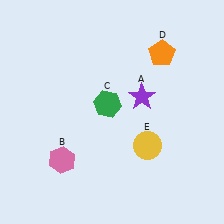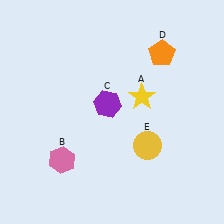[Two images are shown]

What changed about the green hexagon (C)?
In Image 1, C is green. In Image 2, it changed to purple.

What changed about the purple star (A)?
In Image 1, A is purple. In Image 2, it changed to yellow.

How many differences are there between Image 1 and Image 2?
There are 2 differences between the two images.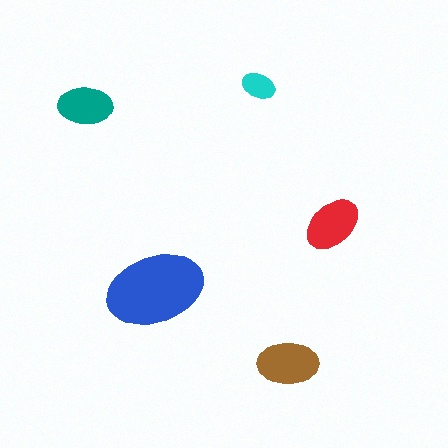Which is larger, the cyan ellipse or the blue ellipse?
The blue one.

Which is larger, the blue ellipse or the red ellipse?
The blue one.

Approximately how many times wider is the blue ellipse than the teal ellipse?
About 2 times wider.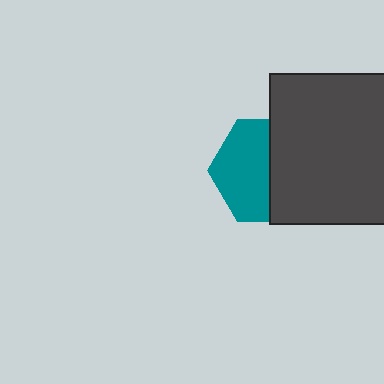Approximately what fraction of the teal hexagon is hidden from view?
Roughly 47% of the teal hexagon is hidden behind the dark gray square.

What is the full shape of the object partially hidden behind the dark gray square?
The partially hidden object is a teal hexagon.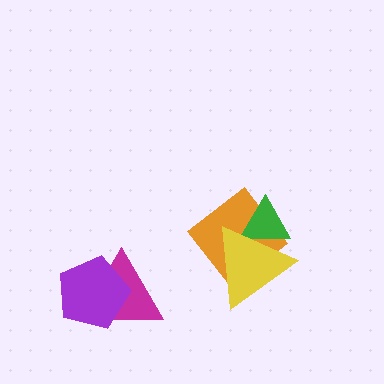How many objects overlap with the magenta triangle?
1 object overlaps with the magenta triangle.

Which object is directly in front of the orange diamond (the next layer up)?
The green triangle is directly in front of the orange diamond.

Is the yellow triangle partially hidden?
No, no other shape covers it.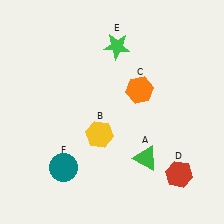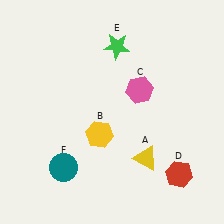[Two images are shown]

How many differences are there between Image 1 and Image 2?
There are 2 differences between the two images.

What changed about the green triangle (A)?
In Image 1, A is green. In Image 2, it changed to yellow.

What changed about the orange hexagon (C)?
In Image 1, C is orange. In Image 2, it changed to pink.